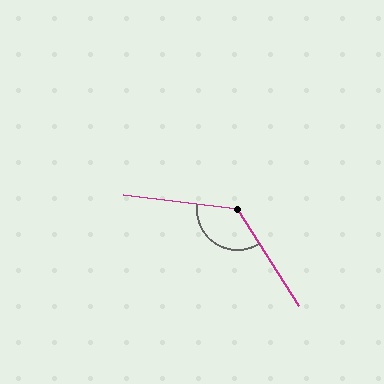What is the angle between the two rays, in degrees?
Approximately 130 degrees.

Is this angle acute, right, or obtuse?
It is obtuse.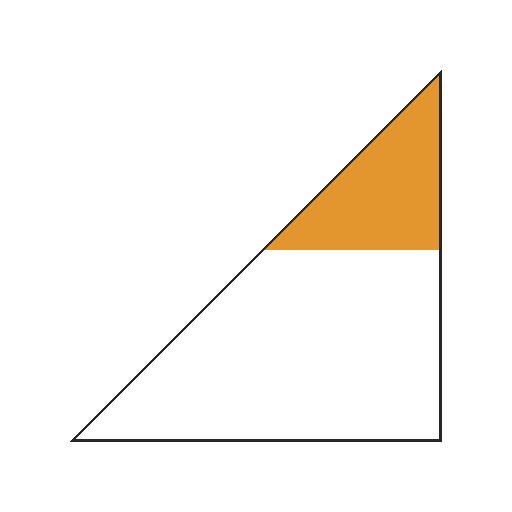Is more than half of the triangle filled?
No.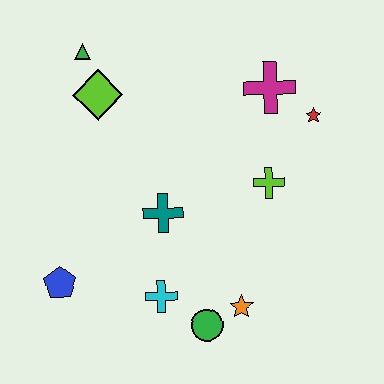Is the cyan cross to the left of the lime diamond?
No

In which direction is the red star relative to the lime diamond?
The red star is to the right of the lime diamond.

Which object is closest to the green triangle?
The lime diamond is closest to the green triangle.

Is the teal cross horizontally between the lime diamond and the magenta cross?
Yes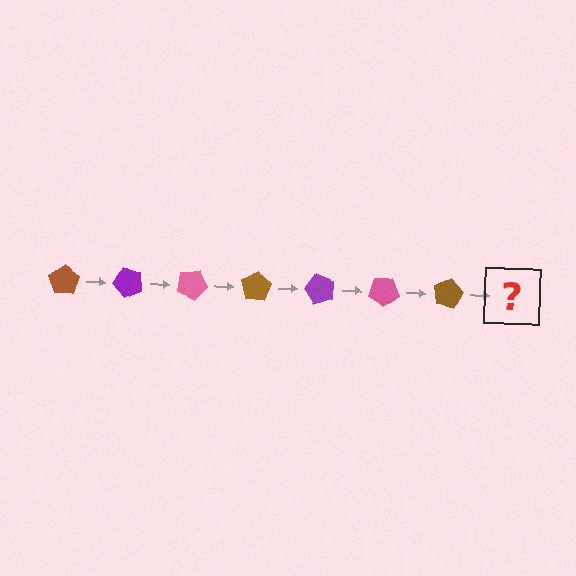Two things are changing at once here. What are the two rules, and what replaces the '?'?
The two rules are that it rotates 50 degrees each step and the color cycles through brown, purple, and pink. The '?' should be a purple pentagon, rotated 350 degrees from the start.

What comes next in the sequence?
The next element should be a purple pentagon, rotated 350 degrees from the start.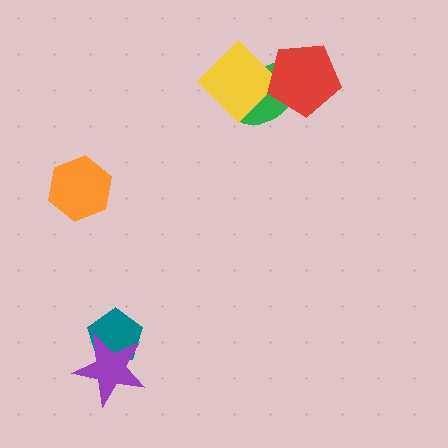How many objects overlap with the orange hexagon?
0 objects overlap with the orange hexagon.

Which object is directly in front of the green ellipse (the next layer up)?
The yellow diamond is directly in front of the green ellipse.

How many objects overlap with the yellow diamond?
2 objects overlap with the yellow diamond.